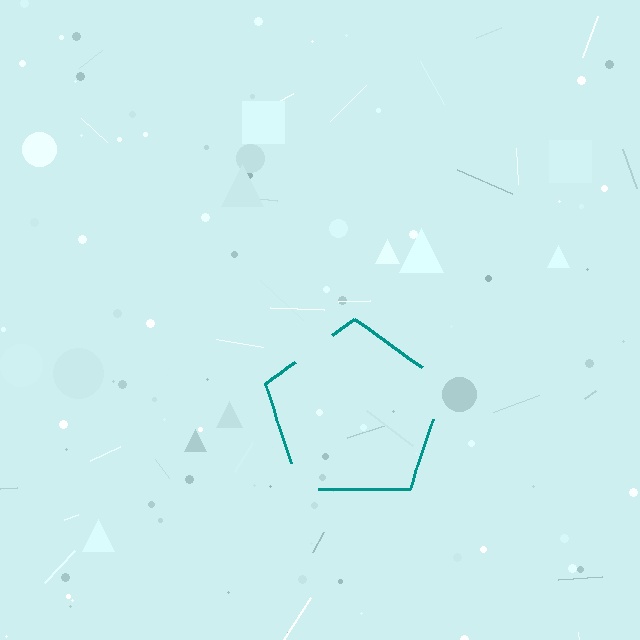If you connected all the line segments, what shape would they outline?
They would outline a pentagon.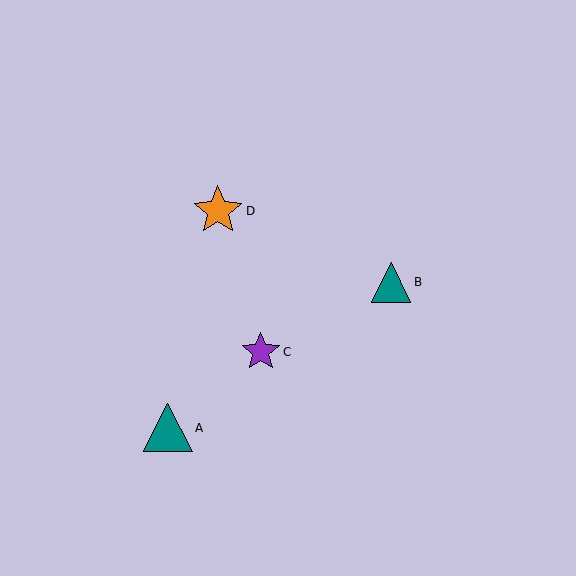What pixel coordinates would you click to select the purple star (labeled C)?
Click at (261, 352) to select the purple star C.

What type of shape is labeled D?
Shape D is an orange star.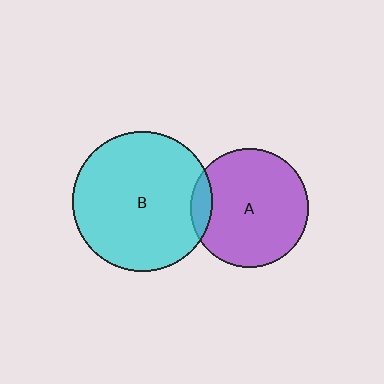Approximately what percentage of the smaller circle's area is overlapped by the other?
Approximately 10%.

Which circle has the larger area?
Circle B (cyan).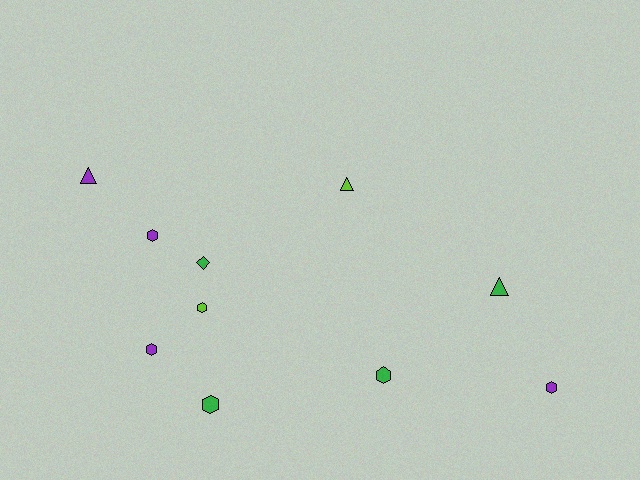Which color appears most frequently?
Purple, with 4 objects.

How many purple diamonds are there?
There are no purple diamonds.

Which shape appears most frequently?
Hexagon, with 6 objects.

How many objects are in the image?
There are 10 objects.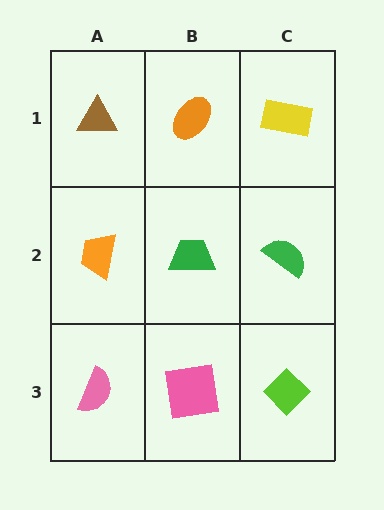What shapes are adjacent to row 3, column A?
An orange trapezoid (row 2, column A), a pink square (row 3, column B).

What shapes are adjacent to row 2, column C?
A yellow rectangle (row 1, column C), a lime diamond (row 3, column C), a green trapezoid (row 2, column B).